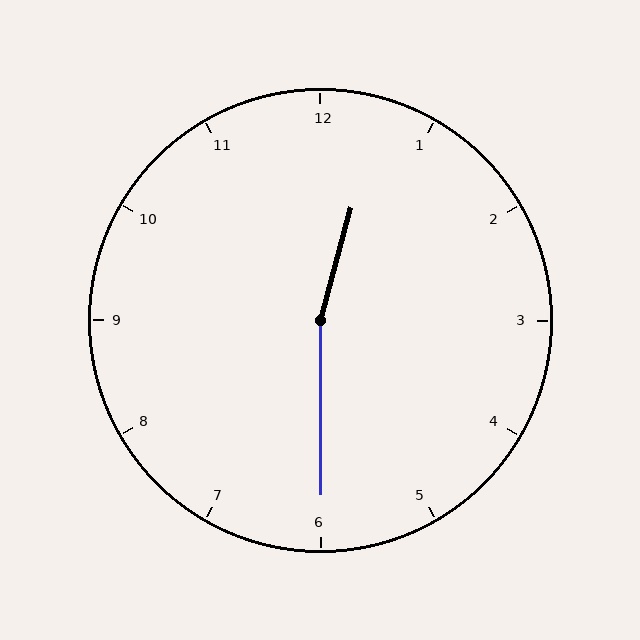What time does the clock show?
12:30.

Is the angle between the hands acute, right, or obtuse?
It is obtuse.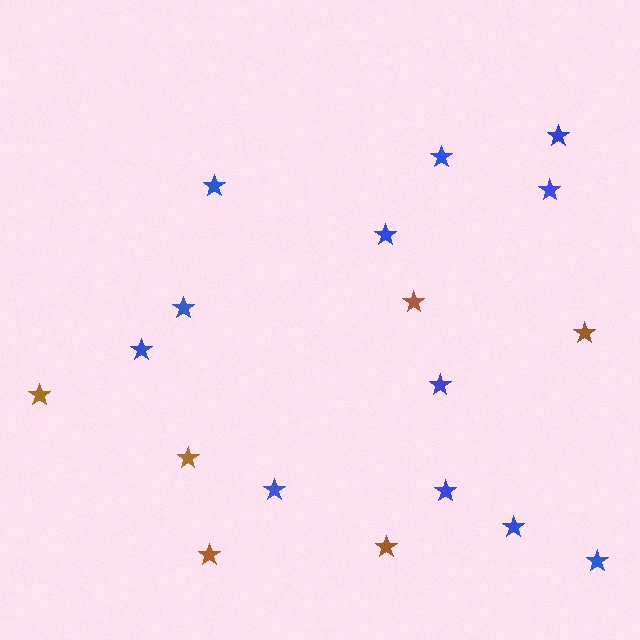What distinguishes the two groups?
There are 2 groups: one group of brown stars (6) and one group of blue stars (12).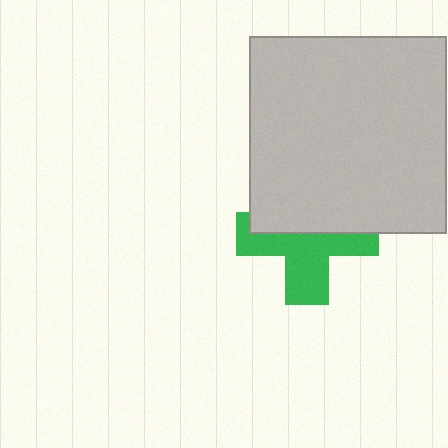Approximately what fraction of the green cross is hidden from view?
Roughly 47% of the green cross is hidden behind the light gray square.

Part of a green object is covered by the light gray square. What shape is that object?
It is a cross.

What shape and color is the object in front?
The object in front is a light gray square.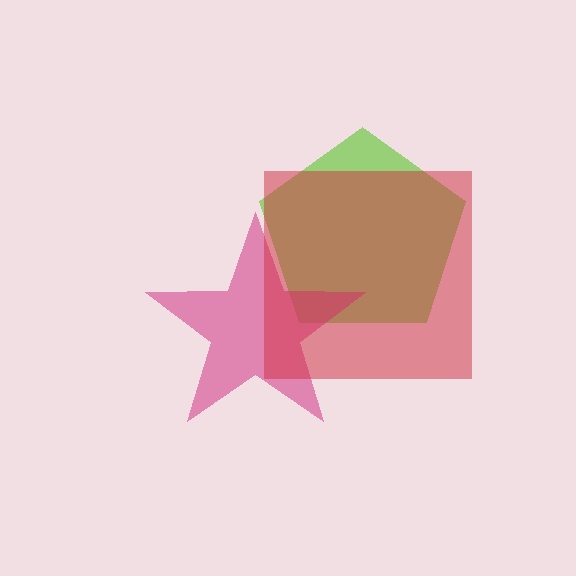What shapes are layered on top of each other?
The layered shapes are: a lime pentagon, a magenta star, a red square.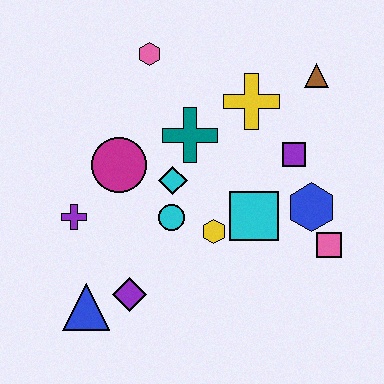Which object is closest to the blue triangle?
The purple diamond is closest to the blue triangle.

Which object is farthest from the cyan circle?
The brown triangle is farthest from the cyan circle.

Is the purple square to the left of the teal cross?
No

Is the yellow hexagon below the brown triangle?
Yes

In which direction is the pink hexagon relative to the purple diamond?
The pink hexagon is above the purple diamond.